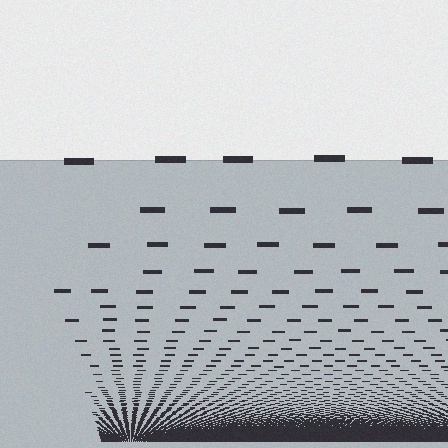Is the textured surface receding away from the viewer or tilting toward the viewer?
The surface appears to tilt toward the viewer. Texture elements get larger and sparser toward the top.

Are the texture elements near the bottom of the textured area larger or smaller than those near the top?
Smaller. The gradient is inverted — elements near the bottom are smaller and denser.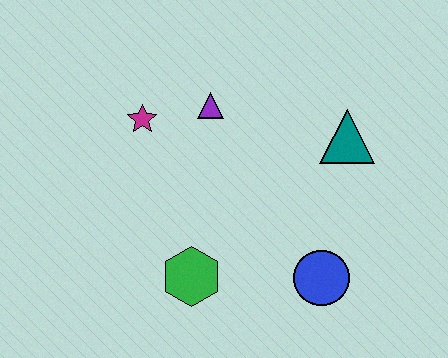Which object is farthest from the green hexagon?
The teal triangle is farthest from the green hexagon.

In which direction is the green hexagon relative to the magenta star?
The green hexagon is below the magenta star.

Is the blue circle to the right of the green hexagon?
Yes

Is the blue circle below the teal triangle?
Yes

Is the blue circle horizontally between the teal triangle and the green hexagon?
Yes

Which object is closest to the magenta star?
The purple triangle is closest to the magenta star.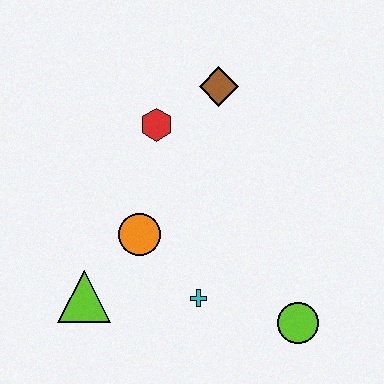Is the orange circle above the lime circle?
Yes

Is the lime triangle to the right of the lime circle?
No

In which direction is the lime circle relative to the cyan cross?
The lime circle is to the right of the cyan cross.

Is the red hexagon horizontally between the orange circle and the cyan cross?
Yes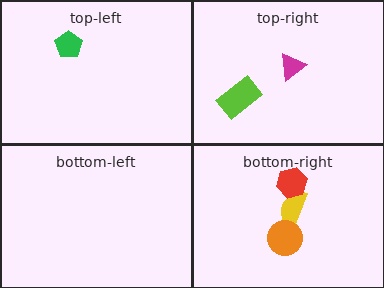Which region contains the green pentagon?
The top-left region.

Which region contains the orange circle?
The bottom-right region.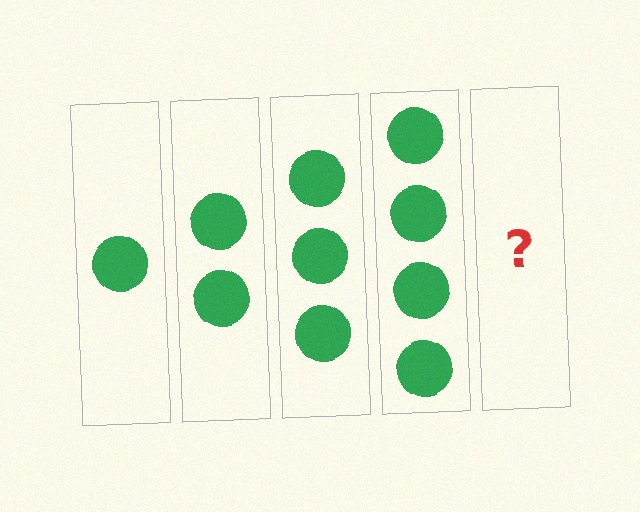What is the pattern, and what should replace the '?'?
The pattern is that each step adds one more circle. The '?' should be 5 circles.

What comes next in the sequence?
The next element should be 5 circles.